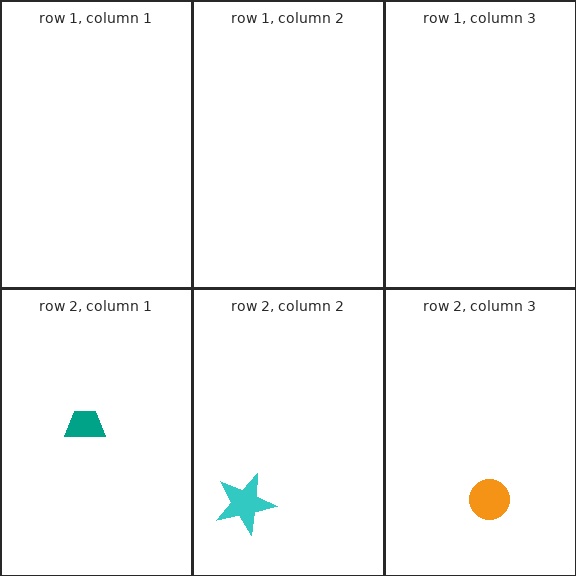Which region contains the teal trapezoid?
The row 2, column 1 region.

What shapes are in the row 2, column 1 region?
The teal trapezoid.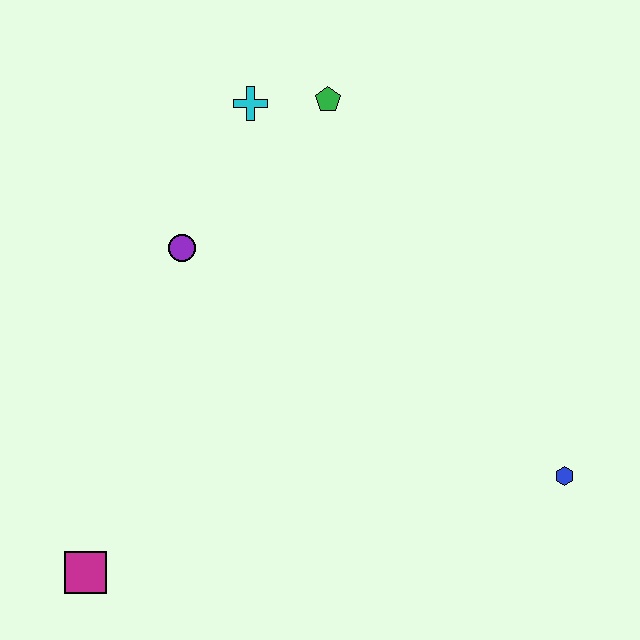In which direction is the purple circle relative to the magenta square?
The purple circle is above the magenta square.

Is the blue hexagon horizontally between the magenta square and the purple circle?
No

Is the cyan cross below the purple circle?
No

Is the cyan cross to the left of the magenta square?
No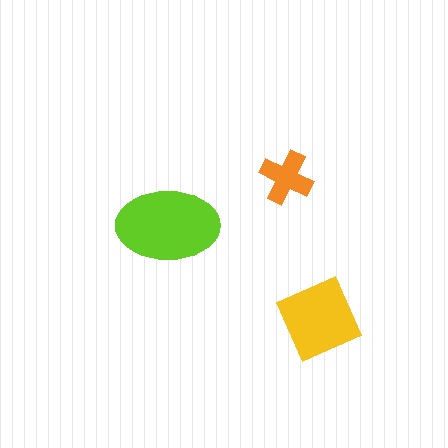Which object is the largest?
The lime ellipse.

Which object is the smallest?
The orange cross.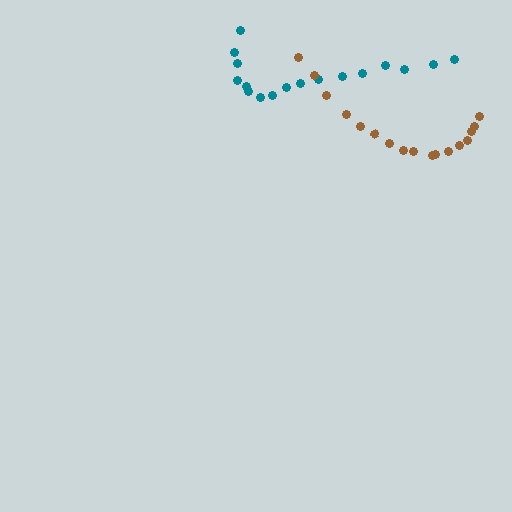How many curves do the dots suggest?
There are 2 distinct paths.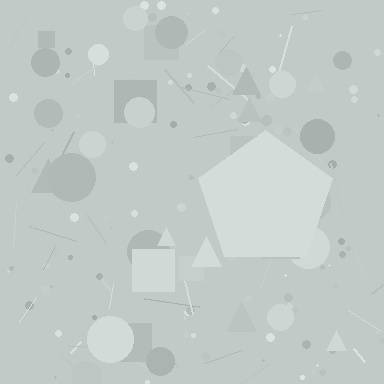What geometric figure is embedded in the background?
A pentagon is embedded in the background.